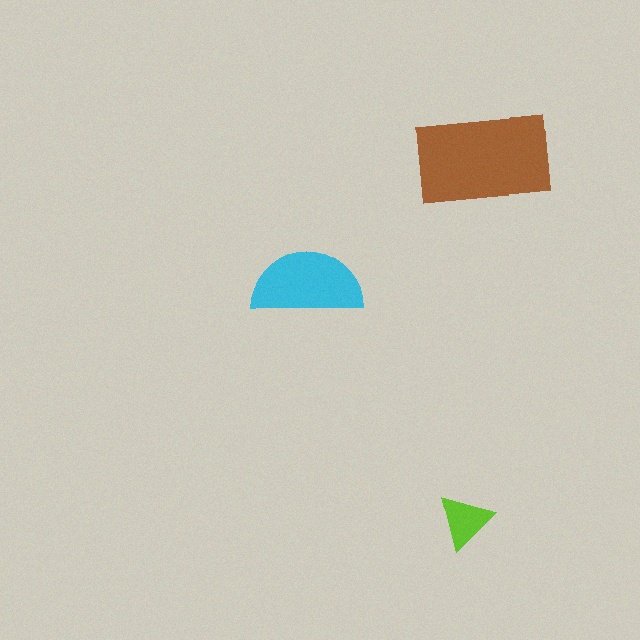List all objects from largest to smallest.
The brown rectangle, the cyan semicircle, the lime triangle.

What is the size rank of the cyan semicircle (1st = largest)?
2nd.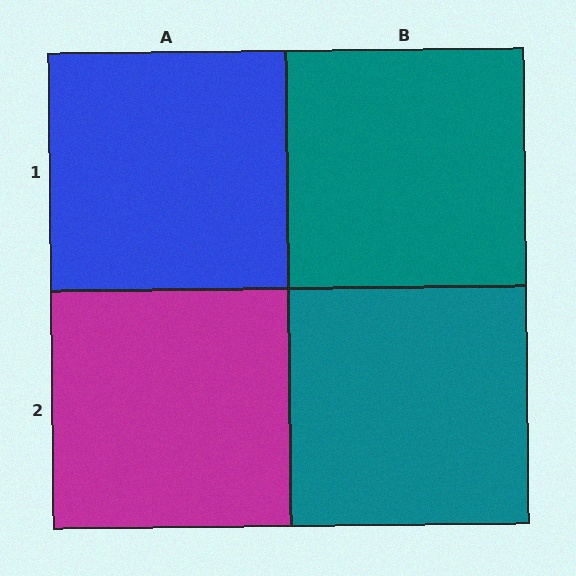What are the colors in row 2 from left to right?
Magenta, teal.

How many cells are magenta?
1 cell is magenta.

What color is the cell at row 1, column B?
Teal.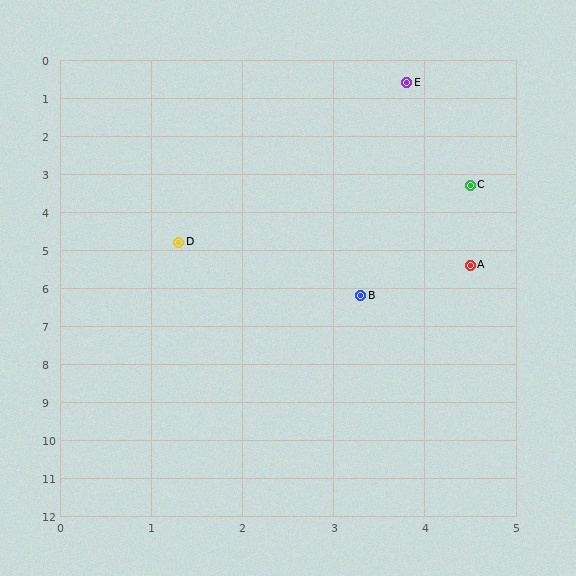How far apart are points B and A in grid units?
Points B and A are about 1.4 grid units apart.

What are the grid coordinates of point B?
Point B is at approximately (3.3, 6.2).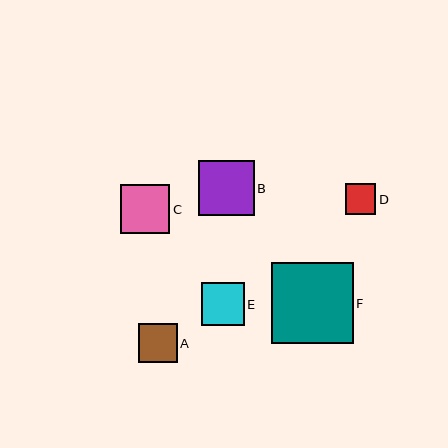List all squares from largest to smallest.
From largest to smallest: F, B, C, E, A, D.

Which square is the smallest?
Square D is the smallest with a size of approximately 31 pixels.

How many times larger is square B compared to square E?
Square B is approximately 1.3 times the size of square E.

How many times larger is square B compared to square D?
Square B is approximately 1.8 times the size of square D.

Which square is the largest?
Square F is the largest with a size of approximately 82 pixels.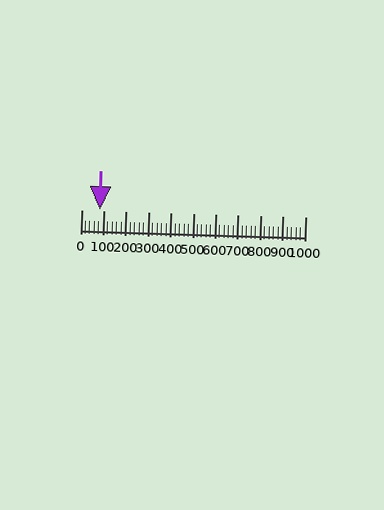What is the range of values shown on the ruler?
The ruler shows values from 0 to 1000.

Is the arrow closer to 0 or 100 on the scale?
The arrow is closer to 100.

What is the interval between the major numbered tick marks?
The major tick marks are spaced 100 units apart.